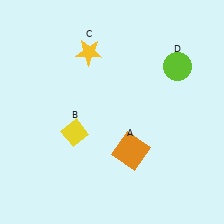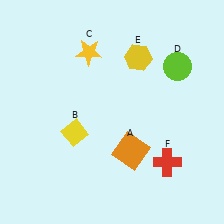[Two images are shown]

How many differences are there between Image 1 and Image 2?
There are 2 differences between the two images.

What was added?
A yellow hexagon (E), a red cross (F) were added in Image 2.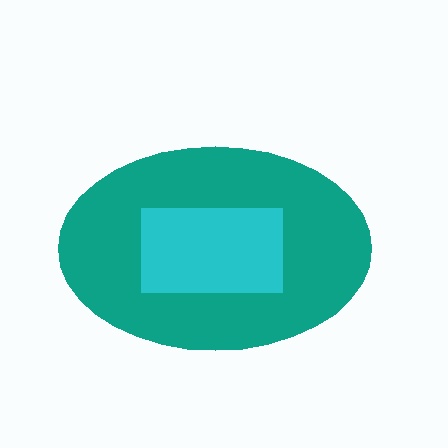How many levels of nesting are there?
2.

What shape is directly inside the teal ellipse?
The cyan rectangle.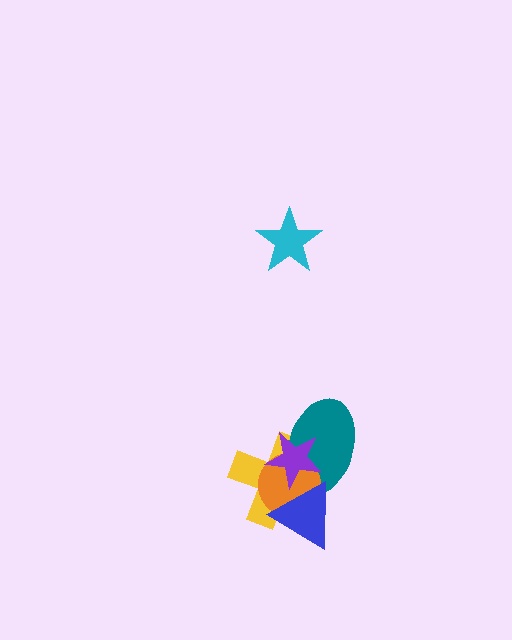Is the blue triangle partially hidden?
No, no other shape covers it.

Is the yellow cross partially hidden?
Yes, it is partially covered by another shape.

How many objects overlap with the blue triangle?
4 objects overlap with the blue triangle.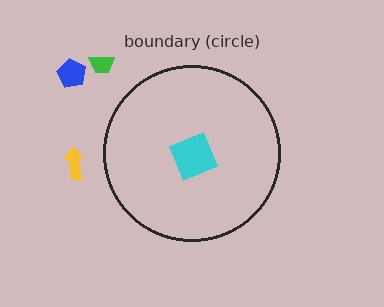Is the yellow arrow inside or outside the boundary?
Outside.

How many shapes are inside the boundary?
1 inside, 3 outside.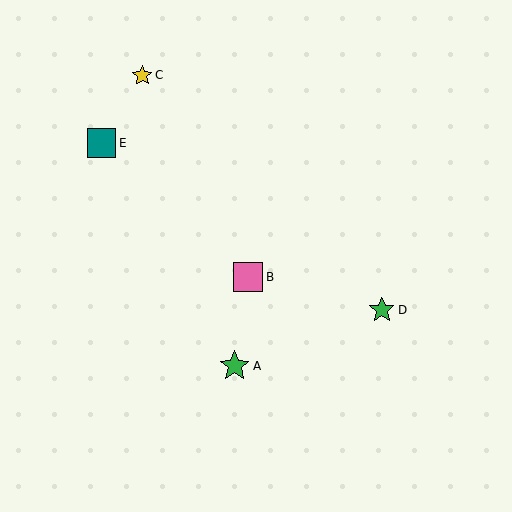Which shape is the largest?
The green star (labeled A) is the largest.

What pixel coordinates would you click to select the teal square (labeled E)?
Click at (102, 143) to select the teal square E.